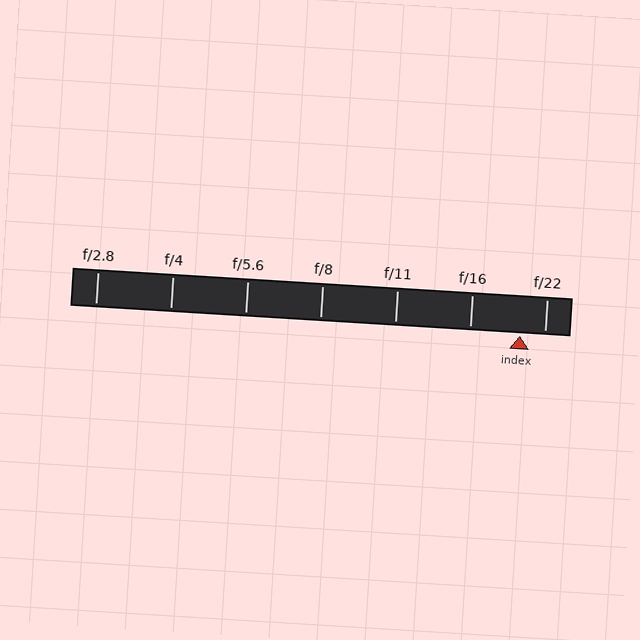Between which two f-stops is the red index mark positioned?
The index mark is between f/16 and f/22.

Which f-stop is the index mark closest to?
The index mark is closest to f/22.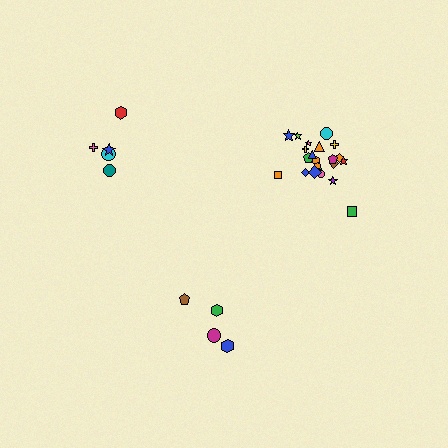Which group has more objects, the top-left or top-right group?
The top-right group.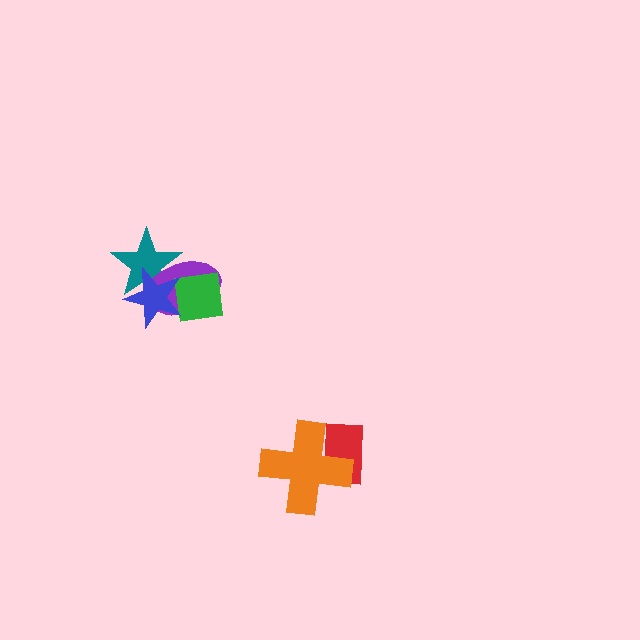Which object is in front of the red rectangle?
The orange cross is in front of the red rectangle.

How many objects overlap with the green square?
2 objects overlap with the green square.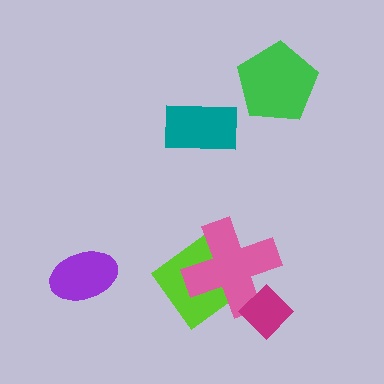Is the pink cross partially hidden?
Yes, it is partially covered by another shape.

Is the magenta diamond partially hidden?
No, no other shape covers it.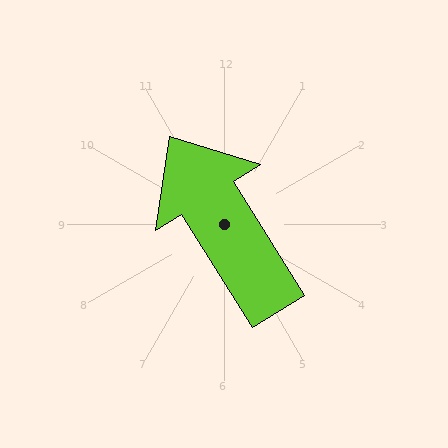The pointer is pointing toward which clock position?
Roughly 11 o'clock.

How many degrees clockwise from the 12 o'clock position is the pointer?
Approximately 328 degrees.